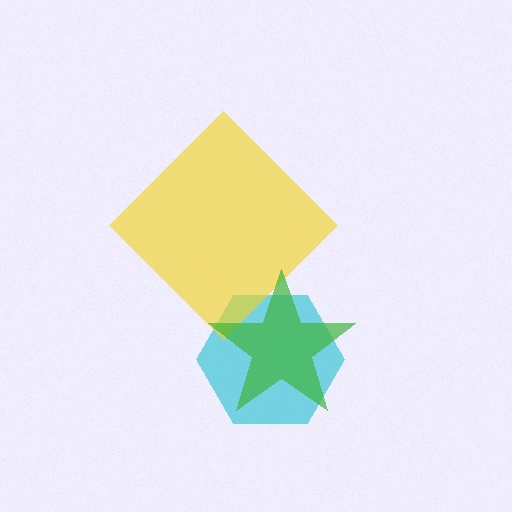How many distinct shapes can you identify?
There are 3 distinct shapes: a cyan hexagon, a yellow diamond, a green star.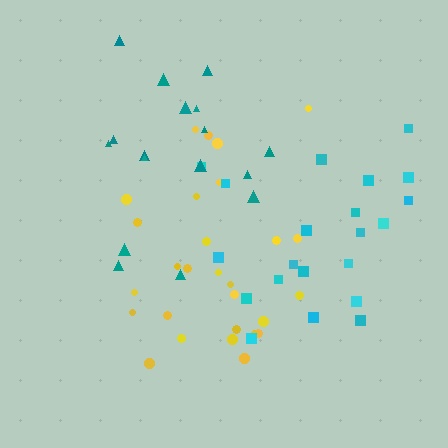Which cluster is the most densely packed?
Yellow.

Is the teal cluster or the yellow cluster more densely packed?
Yellow.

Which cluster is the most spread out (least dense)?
Teal.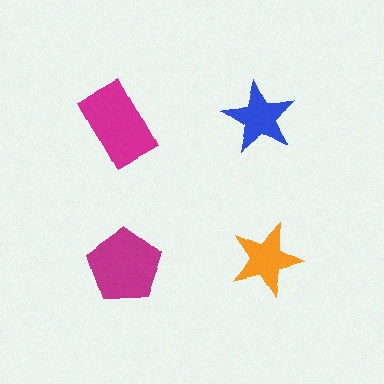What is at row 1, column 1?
A magenta rectangle.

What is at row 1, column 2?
A blue star.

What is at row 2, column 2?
An orange star.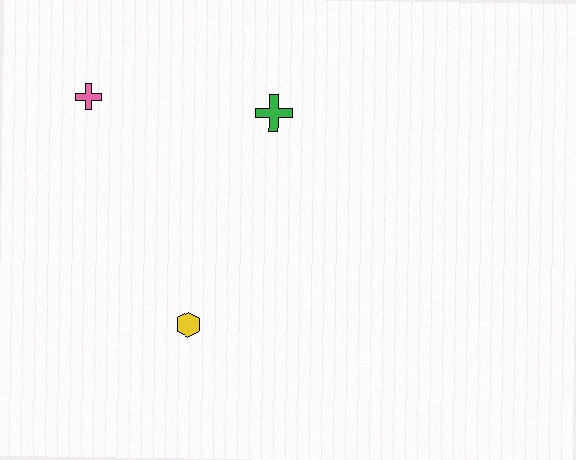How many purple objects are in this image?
There are no purple objects.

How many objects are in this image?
There are 3 objects.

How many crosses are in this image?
There are 2 crosses.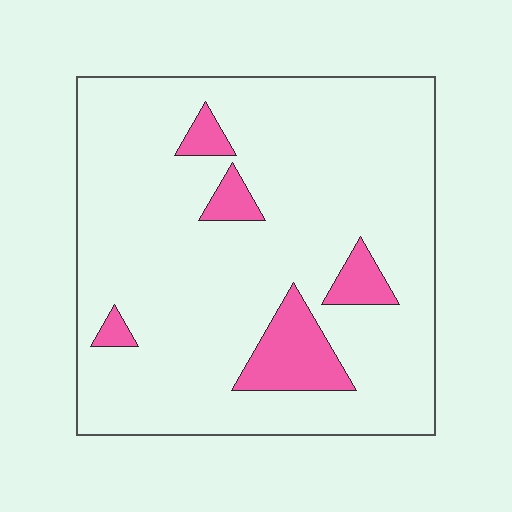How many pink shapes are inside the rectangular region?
5.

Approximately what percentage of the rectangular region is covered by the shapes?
Approximately 10%.